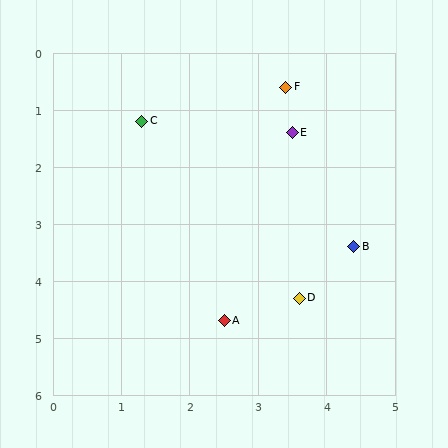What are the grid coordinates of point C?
Point C is at approximately (1.3, 1.2).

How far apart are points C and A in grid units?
Points C and A are about 3.7 grid units apart.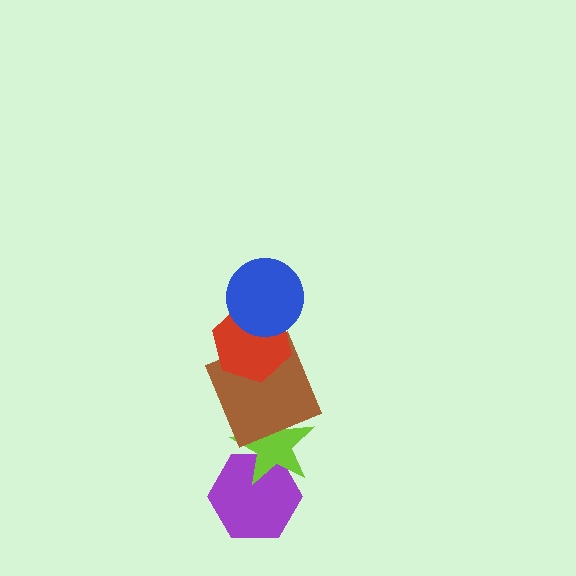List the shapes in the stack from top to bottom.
From top to bottom: the blue circle, the red hexagon, the brown square, the lime star, the purple hexagon.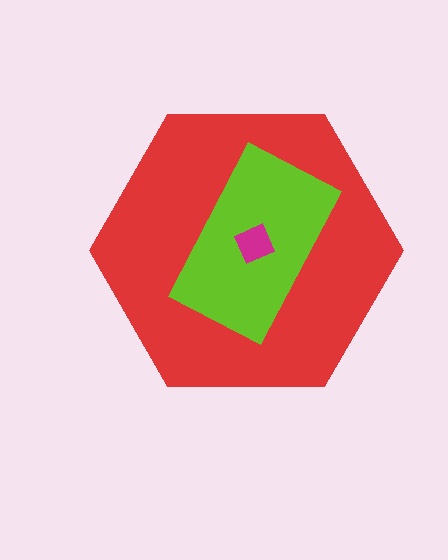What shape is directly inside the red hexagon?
The lime rectangle.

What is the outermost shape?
The red hexagon.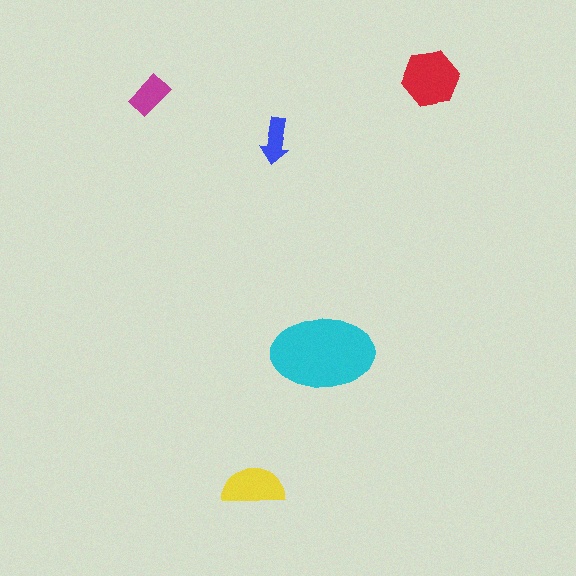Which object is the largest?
The cyan ellipse.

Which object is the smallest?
The blue arrow.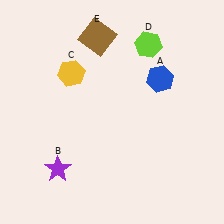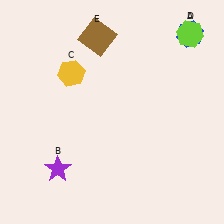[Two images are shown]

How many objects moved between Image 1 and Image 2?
2 objects moved between the two images.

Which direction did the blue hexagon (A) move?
The blue hexagon (A) moved up.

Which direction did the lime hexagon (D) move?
The lime hexagon (D) moved right.